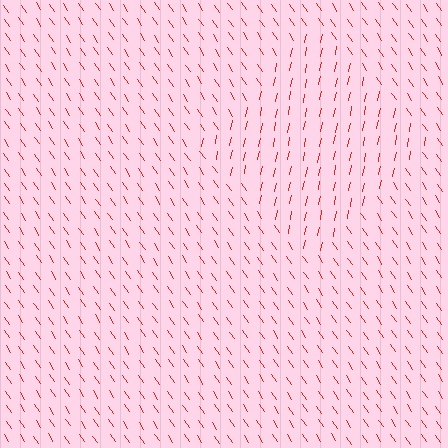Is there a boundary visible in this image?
Yes, there is a texture boundary formed by a change in line orientation.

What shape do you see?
I see a diamond.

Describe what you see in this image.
The image is filled with small red line segments. A diamond region in the image has lines oriented differently from the surrounding lines, creating a visible texture boundary.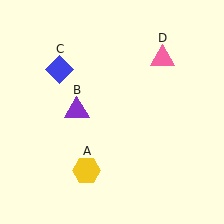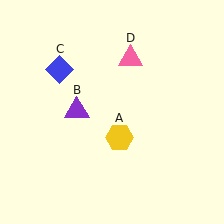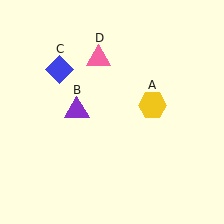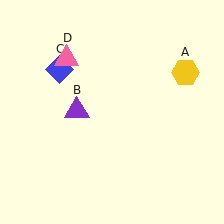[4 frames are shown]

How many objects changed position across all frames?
2 objects changed position: yellow hexagon (object A), pink triangle (object D).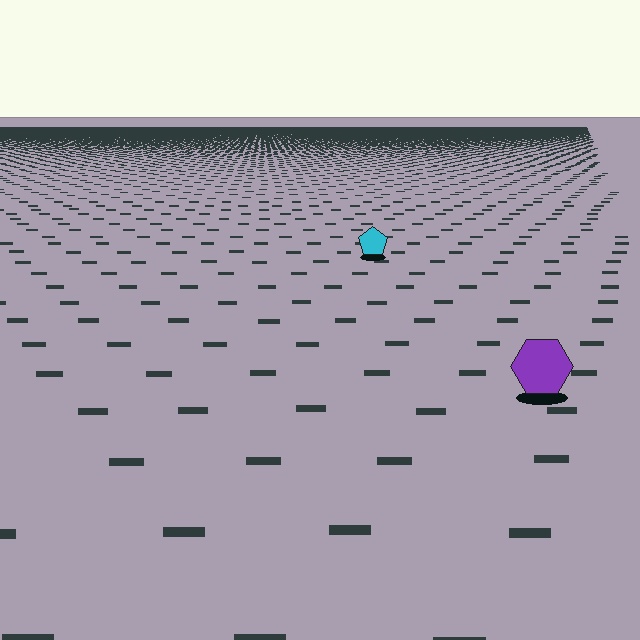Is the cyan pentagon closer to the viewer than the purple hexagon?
No. The purple hexagon is closer — you can tell from the texture gradient: the ground texture is coarser near it.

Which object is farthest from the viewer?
The cyan pentagon is farthest from the viewer. It appears smaller and the ground texture around it is denser.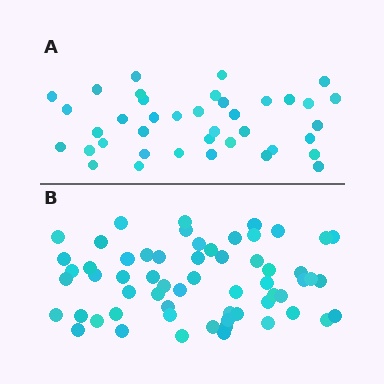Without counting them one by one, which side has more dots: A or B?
Region B (the bottom region) has more dots.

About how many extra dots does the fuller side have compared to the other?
Region B has approximately 20 more dots than region A.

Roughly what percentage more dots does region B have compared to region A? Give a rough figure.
About 55% more.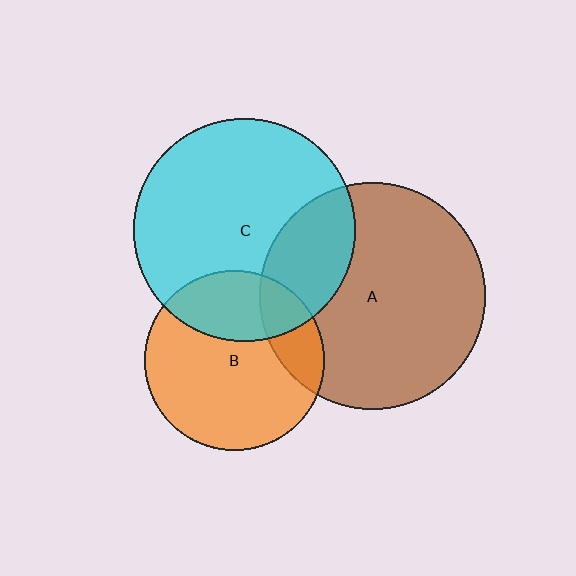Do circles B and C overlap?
Yes.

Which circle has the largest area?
Circle A (brown).